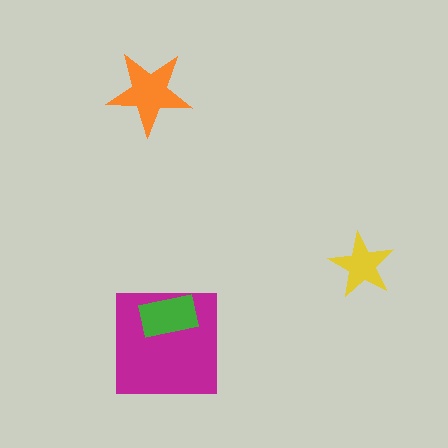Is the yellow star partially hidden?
No, no other shape covers it.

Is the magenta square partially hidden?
Yes, it is partially covered by another shape.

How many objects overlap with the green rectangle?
1 object overlaps with the green rectangle.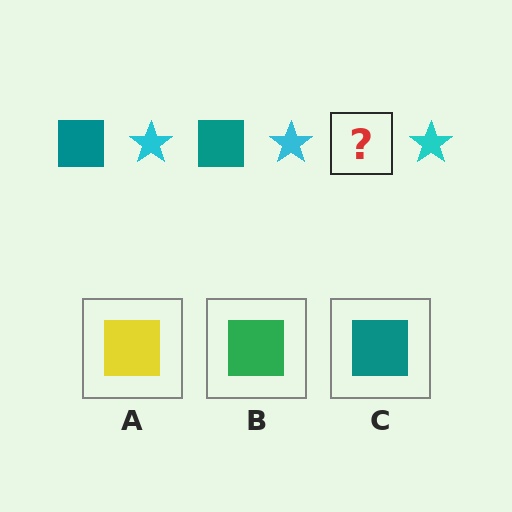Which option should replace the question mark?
Option C.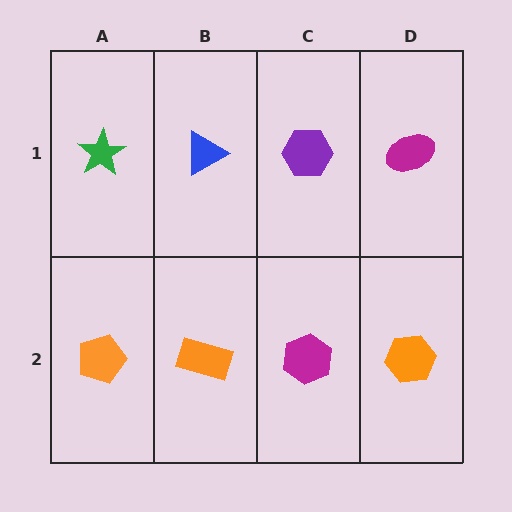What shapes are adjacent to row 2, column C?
A purple hexagon (row 1, column C), an orange rectangle (row 2, column B), an orange hexagon (row 2, column D).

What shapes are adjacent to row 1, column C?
A magenta hexagon (row 2, column C), a blue triangle (row 1, column B), a magenta ellipse (row 1, column D).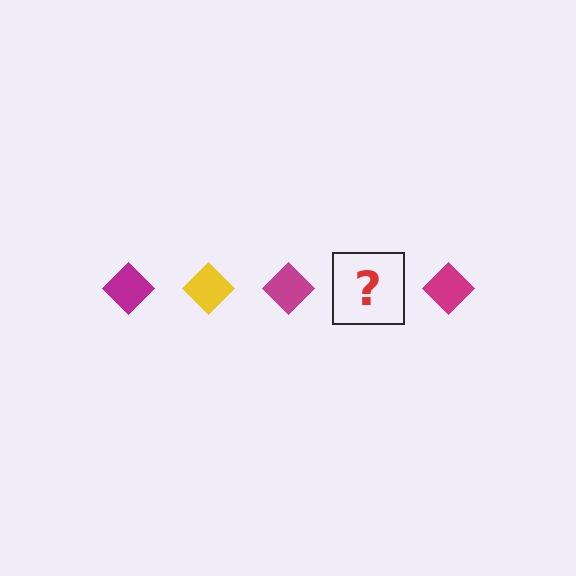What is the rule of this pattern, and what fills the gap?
The rule is that the pattern cycles through magenta, yellow diamonds. The gap should be filled with a yellow diamond.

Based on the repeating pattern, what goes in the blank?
The blank should be a yellow diamond.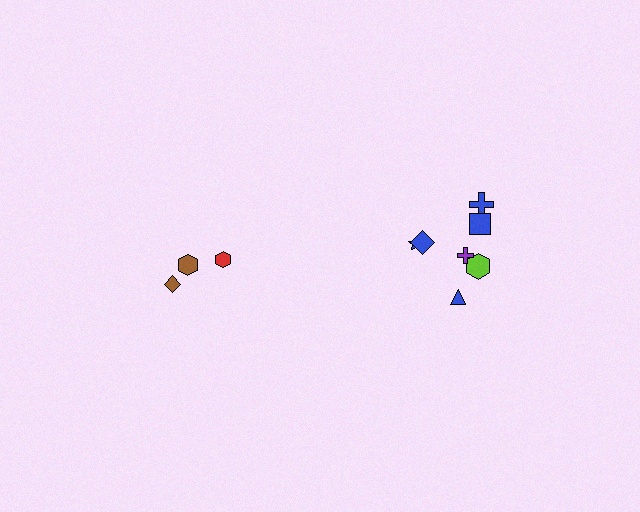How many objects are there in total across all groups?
There are 10 objects.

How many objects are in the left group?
There are 3 objects.